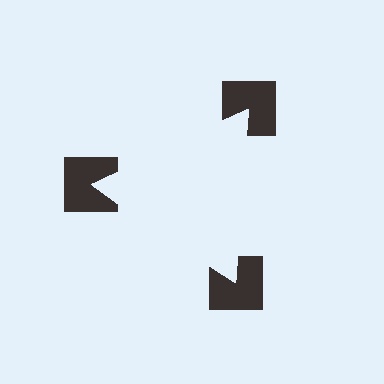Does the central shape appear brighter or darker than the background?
It typically appears slightly brighter than the background, even though no actual brightness change is drawn.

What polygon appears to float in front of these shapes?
An illusory triangle — its edges are inferred from the aligned wedge cuts in the notched squares, not physically drawn.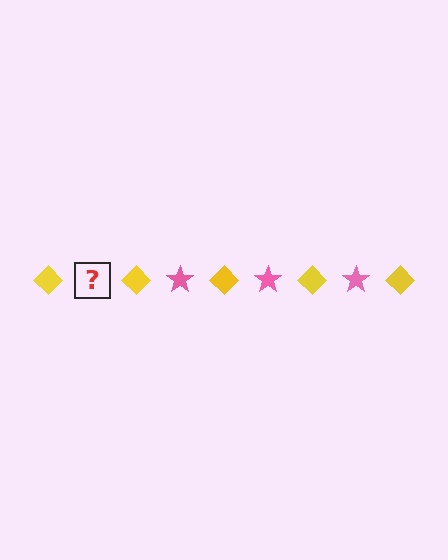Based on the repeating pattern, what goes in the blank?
The blank should be a pink star.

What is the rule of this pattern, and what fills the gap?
The rule is that the pattern alternates between yellow diamond and pink star. The gap should be filled with a pink star.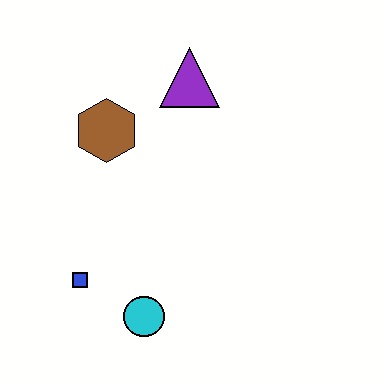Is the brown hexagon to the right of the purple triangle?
No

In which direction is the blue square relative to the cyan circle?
The blue square is to the left of the cyan circle.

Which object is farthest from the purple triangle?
The cyan circle is farthest from the purple triangle.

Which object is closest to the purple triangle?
The brown hexagon is closest to the purple triangle.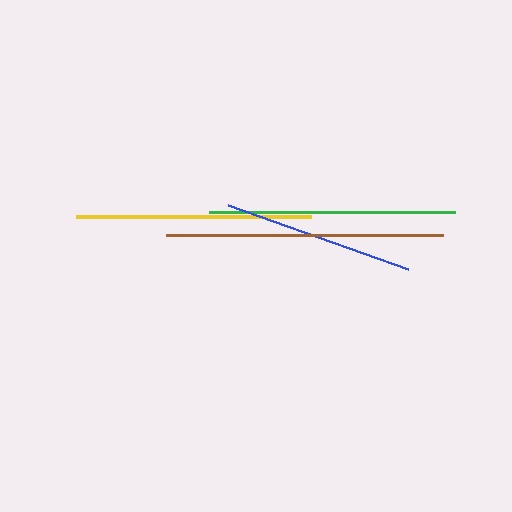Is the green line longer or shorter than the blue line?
The green line is longer than the blue line.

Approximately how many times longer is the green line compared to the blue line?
The green line is approximately 1.3 times the length of the blue line.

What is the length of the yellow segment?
The yellow segment is approximately 235 pixels long.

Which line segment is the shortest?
The blue line is the shortest at approximately 191 pixels.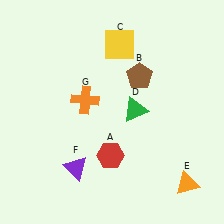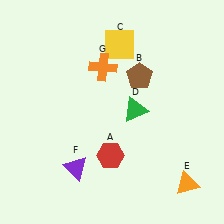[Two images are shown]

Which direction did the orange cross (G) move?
The orange cross (G) moved up.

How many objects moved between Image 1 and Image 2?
1 object moved between the two images.